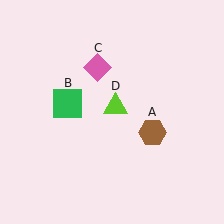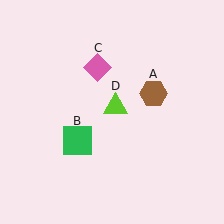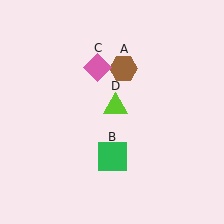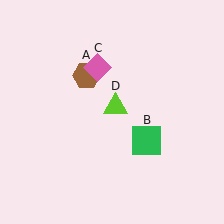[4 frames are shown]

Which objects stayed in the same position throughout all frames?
Pink diamond (object C) and lime triangle (object D) remained stationary.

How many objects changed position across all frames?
2 objects changed position: brown hexagon (object A), green square (object B).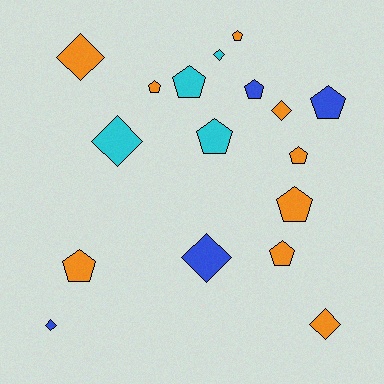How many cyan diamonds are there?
There are 2 cyan diamonds.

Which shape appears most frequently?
Pentagon, with 10 objects.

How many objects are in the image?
There are 17 objects.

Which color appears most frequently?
Orange, with 9 objects.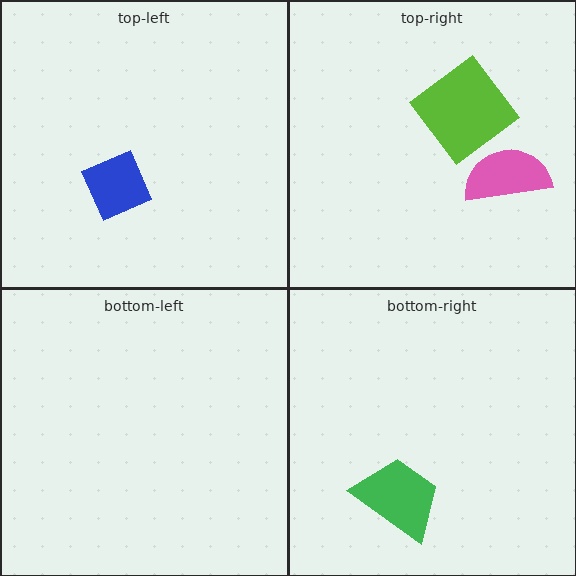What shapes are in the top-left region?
The blue diamond.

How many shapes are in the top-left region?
1.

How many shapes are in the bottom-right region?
1.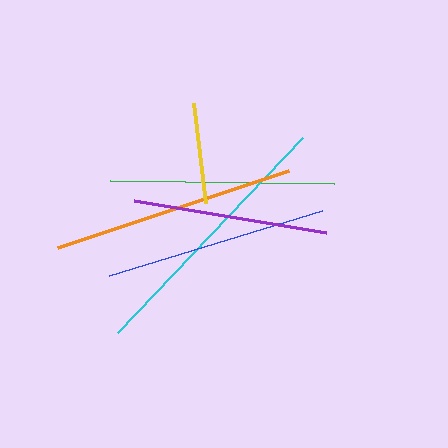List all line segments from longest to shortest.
From longest to shortest: cyan, orange, green, blue, purple, yellow.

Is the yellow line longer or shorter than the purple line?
The purple line is longer than the yellow line.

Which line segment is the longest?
The cyan line is the longest at approximately 268 pixels.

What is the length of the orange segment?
The orange segment is approximately 243 pixels long.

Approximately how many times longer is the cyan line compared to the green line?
The cyan line is approximately 1.2 times the length of the green line.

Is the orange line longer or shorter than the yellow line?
The orange line is longer than the yellow line.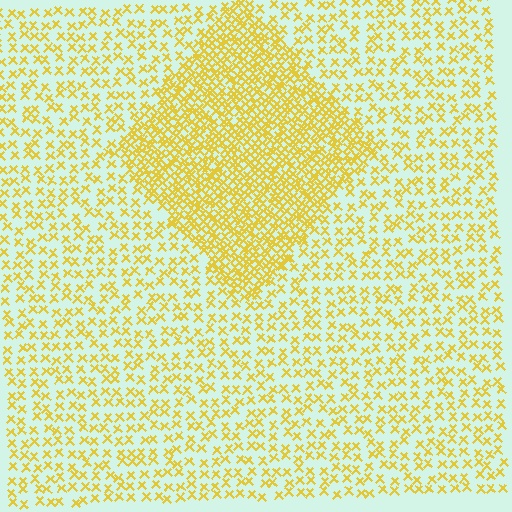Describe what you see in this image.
The image contains small yellow elements arranged at two different densities. A diamond-shaped region is visible where the elements are more densely packed than the surrounding area.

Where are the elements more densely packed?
The elements are more densely packed inside the diamond boundary.